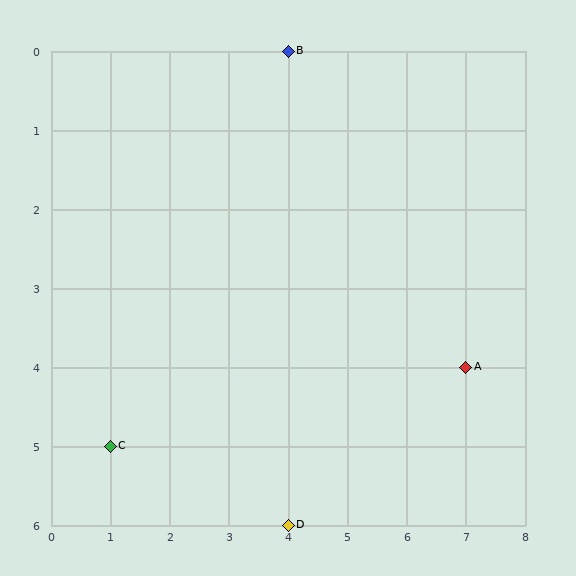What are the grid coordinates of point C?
Point C is at grid coordinates (1, 5).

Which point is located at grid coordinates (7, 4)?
Point A is at (7, 4).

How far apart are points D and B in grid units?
Points D and B are 6 rows apart.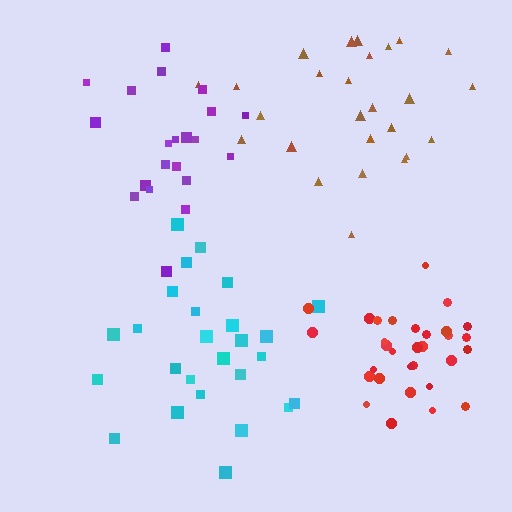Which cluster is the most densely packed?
Red.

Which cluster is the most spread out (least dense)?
Purple.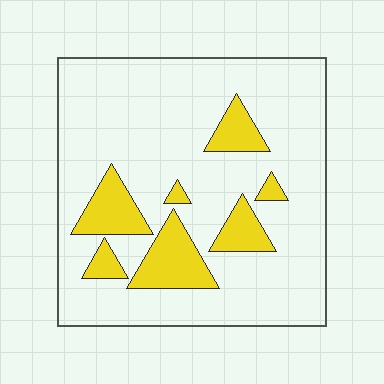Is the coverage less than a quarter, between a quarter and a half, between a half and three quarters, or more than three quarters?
Less than a quarter.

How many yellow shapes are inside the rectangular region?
7.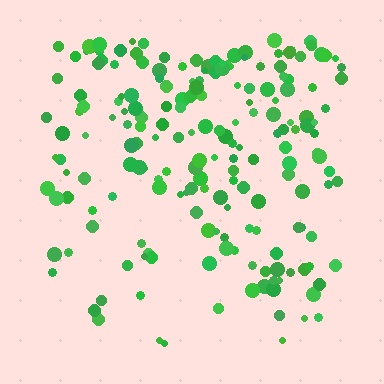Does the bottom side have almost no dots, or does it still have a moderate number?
Still a moderate number, just noticeably fewer than the top.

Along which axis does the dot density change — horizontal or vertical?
Vertical.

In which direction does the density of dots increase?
From bottom to top, with the top side densest.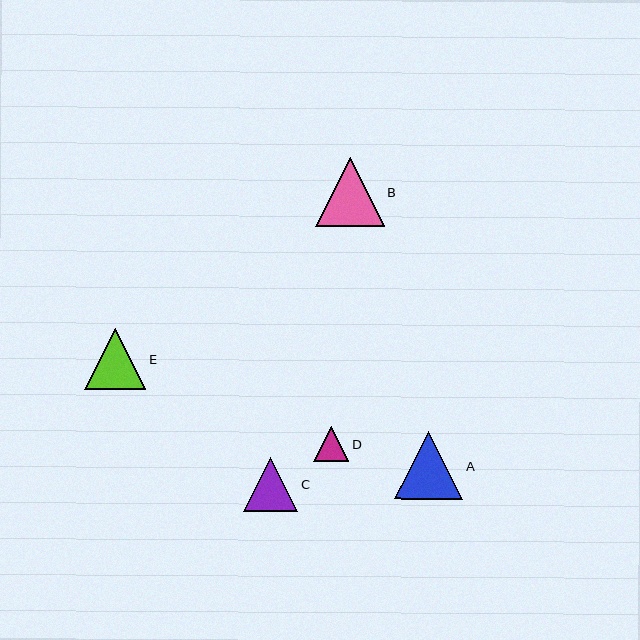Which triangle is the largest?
Triangle B is the largest with a size of approximately 68 pixels.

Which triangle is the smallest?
Triangle D is the smallest with a size of approximately 35 pixels.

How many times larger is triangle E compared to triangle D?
Triangle E is approximately 1.8 times the size of triangle D.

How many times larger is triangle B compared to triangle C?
Triangle B is approximately 1.3 times the size of triangle C.